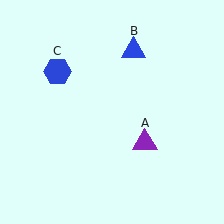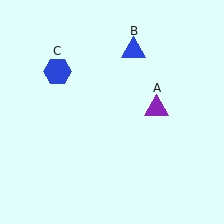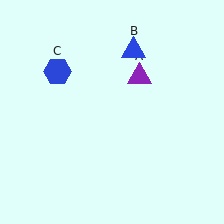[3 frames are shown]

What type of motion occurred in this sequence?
The purple triangle (object A) rotated counterclockwise around the center of the scene.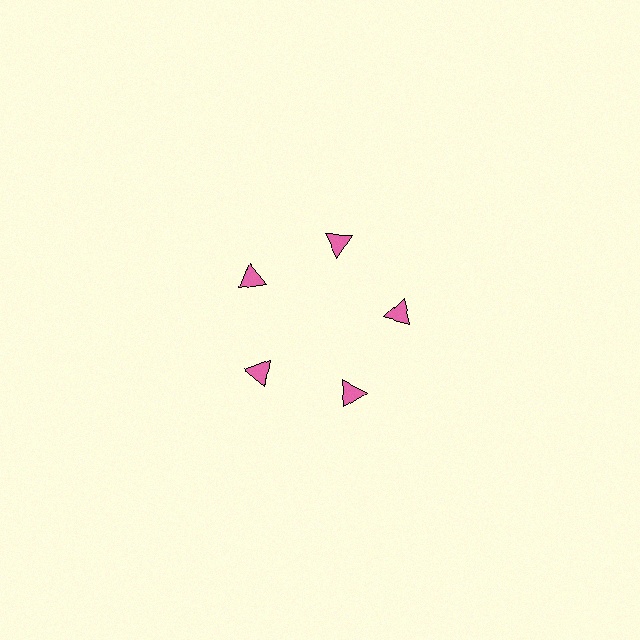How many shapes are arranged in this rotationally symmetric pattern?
There are 5 shapes, arranged in 5 groups of 1.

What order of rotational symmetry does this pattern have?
This pattern has 5-fold rotational symmetry.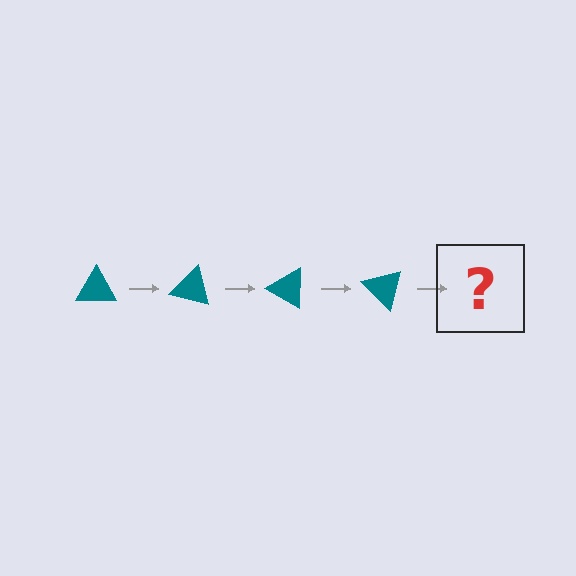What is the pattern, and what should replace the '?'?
The pattern is that the triangle rotates 15 degrees each step. The '?' should be a teal triangle rotated 60 degrees.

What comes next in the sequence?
The next element should be a teal triangle rotated 60 degrees.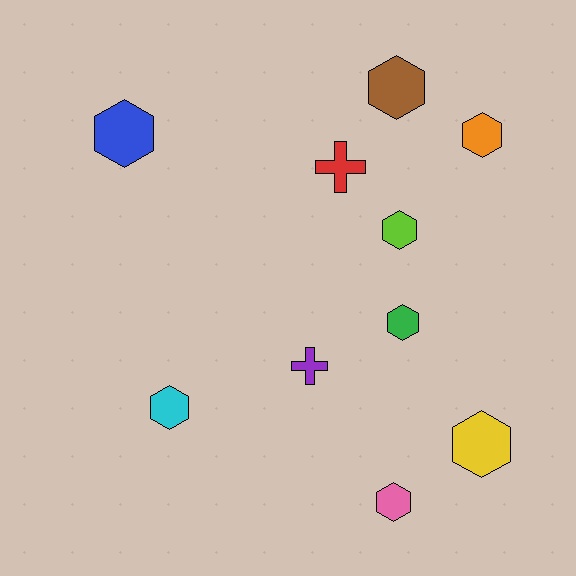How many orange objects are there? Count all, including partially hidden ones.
There is 1 orange object.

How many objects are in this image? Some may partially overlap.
There are 10 objects.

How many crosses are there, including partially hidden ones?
There are 2 crosses.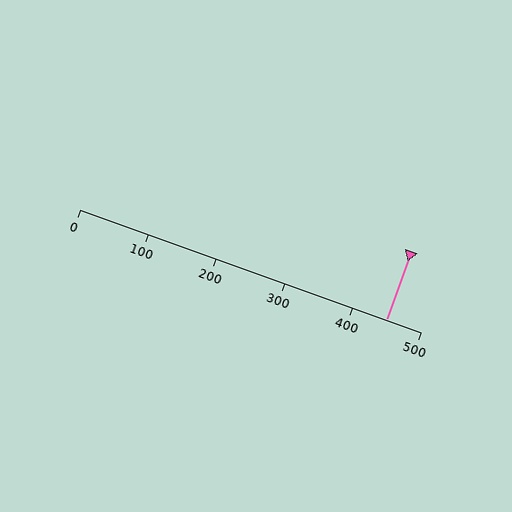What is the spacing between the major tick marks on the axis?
The major ticks are spaced 100 apart.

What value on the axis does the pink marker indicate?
The marker indicates approximately 450.